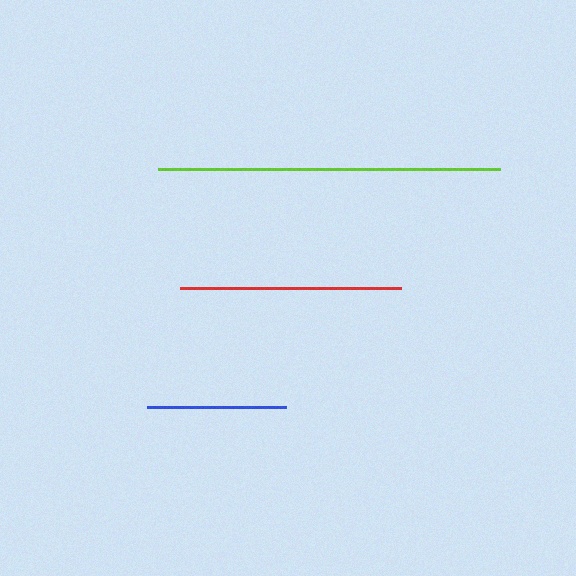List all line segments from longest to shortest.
From longest to shortest: lime, red, blue.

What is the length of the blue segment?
The blue segment is approximately 139 pixels long.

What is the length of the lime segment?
The lime segment is approximately 342 pixels long.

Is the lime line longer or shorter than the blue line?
The lime line is longer than the blue line.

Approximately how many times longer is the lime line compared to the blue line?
The lime line is approximately 2.5 times the length of the blue line.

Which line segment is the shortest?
The blue line is the shortest at approximately 139 pixels.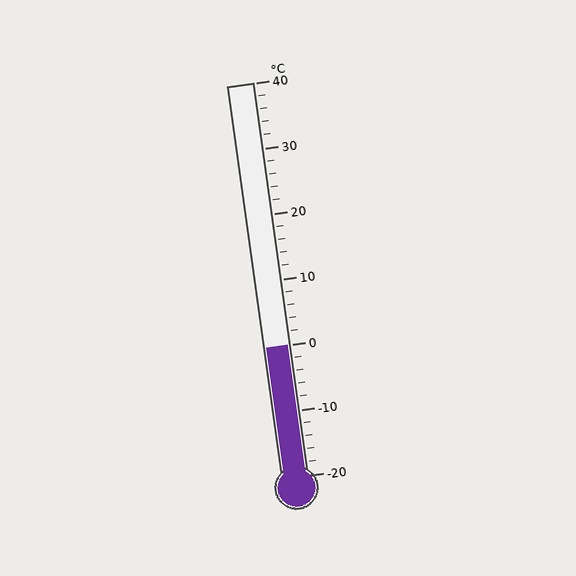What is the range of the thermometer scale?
The thermometer scale ranges from -20°C to 40°C.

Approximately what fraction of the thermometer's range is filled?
The thermometer is filled to approximately 35% of its range.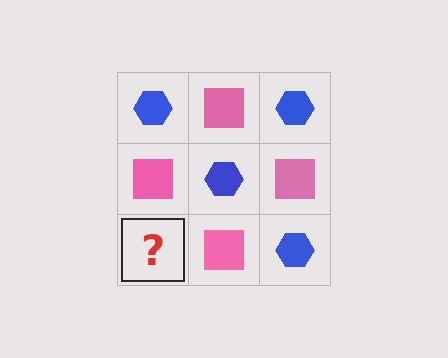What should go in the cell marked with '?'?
The missing cell should contain a blue hexagon.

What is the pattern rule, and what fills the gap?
The rule is that it alternates blue hexagon and pink square in a checkerboard pattern. The gap should be filled with a blue hexagon.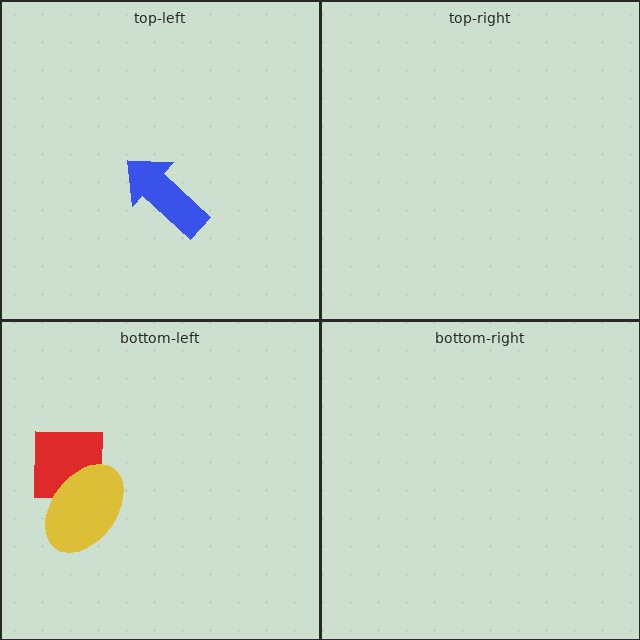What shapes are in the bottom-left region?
The red square, the yellow ellipse.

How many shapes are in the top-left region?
1.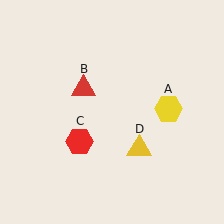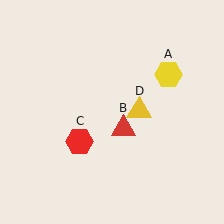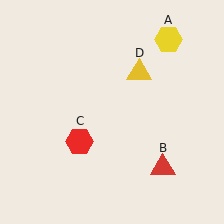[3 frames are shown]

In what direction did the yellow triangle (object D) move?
The yellow triangle (object D) moved up.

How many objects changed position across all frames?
3 objects changed position: yellow hexagon (object A), red triangle (object B), yellow triangle (object D).